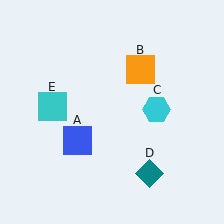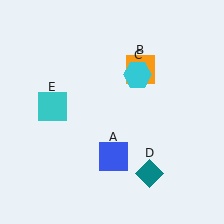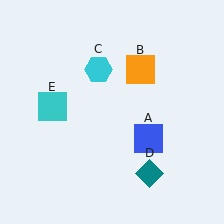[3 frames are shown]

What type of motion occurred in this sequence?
The blue square (object A), cyan hexagon (object C) rotated counterclockwise around the center of the scene.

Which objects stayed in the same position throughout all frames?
Orange square (object B) and teal diamond (object D) and cyan square (object E) remained stationary.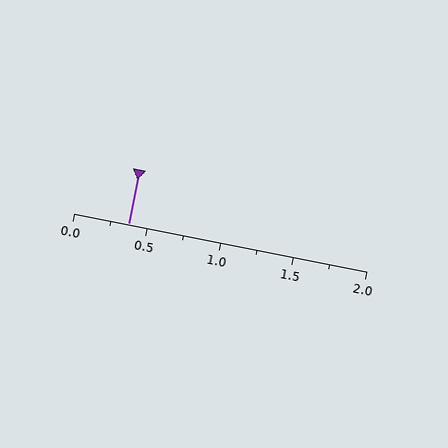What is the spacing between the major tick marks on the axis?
The major ticks are spaced 0.5 apart.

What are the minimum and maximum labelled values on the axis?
The axis runs from 0.0 to 2.0.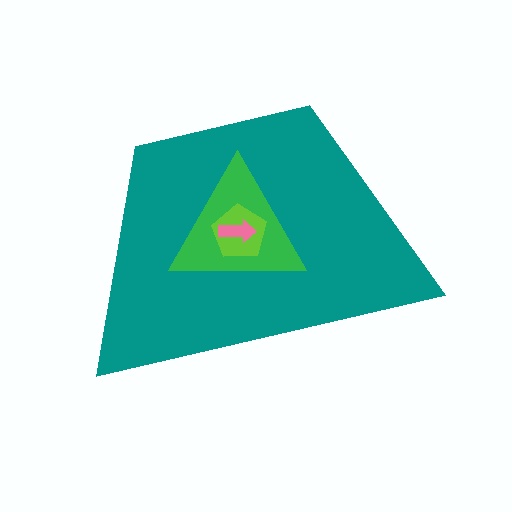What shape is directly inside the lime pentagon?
The pink arrow.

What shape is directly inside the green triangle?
The lime pentagon.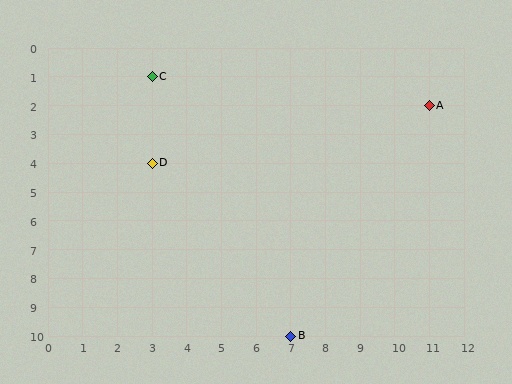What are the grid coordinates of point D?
Point D is at grid coordinates (3, 4).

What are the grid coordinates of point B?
Point B is at grid coordinates (7, 10).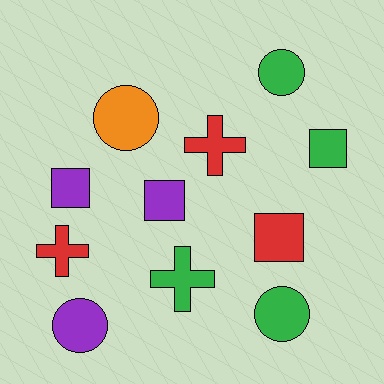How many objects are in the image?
There are 11 objects.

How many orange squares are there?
There are no orange squares.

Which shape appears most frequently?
Square, with 4 objects.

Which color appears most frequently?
Green, with 4 objects.